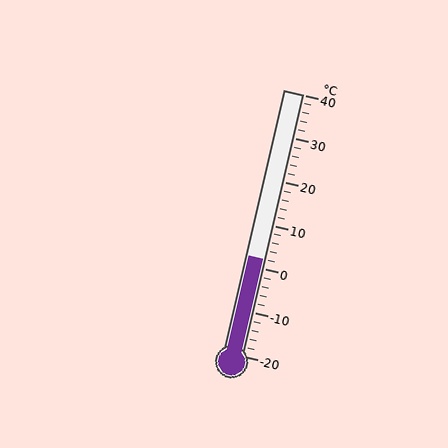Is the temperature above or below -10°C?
The temperature is above -10°C.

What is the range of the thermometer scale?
The thermometer scale ranges from -20°C to 40°C.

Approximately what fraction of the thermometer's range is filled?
The thermometer is filled to approximately 35% of its range.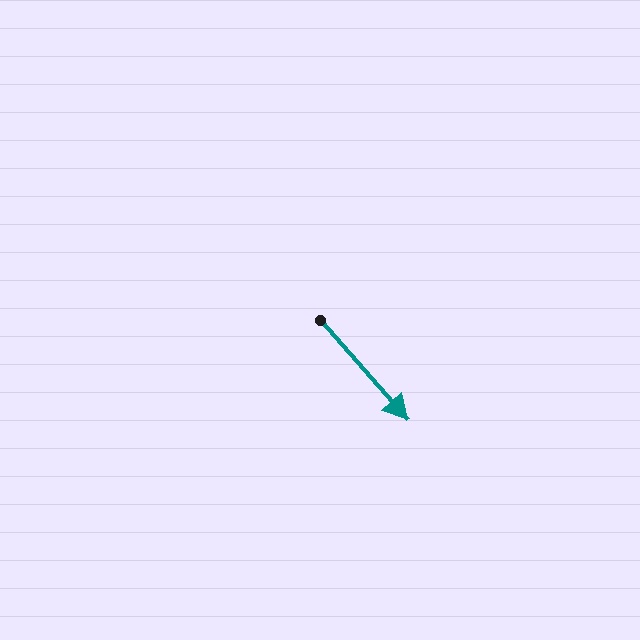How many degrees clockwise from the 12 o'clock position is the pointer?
Approximately 139 degrees.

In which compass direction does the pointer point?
Southeast.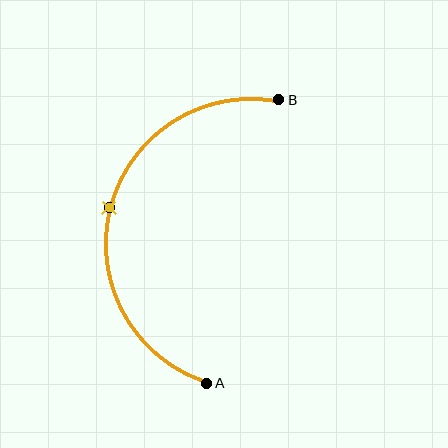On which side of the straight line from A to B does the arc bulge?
The arc bulges to the left of the straight line connecting A and B.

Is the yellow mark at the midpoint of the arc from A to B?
Yes. The yellow mark lies on the arc at equal arc-length from both A and B — it is the arc midpoint.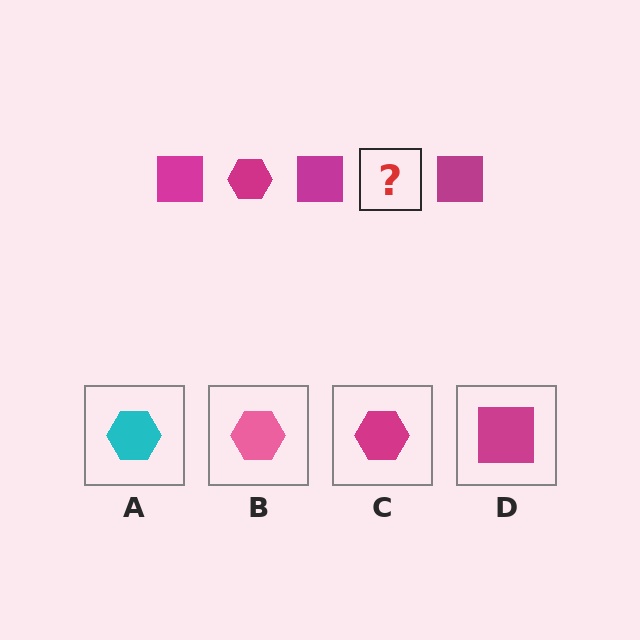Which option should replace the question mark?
Option C.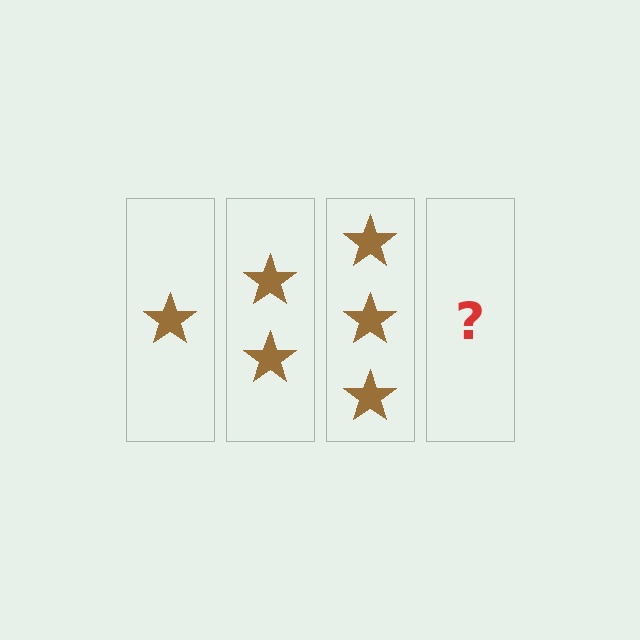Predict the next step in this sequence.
The next step is 4 stars.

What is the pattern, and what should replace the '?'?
The pattern is that each step adds one more star. The '?' should be 4 stars.